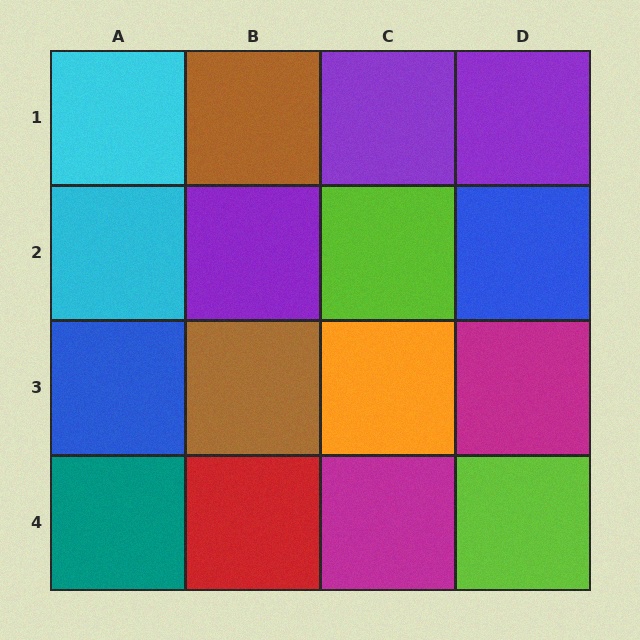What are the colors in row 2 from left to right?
Cyan, purple, lime, blue.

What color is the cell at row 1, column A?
Cyan.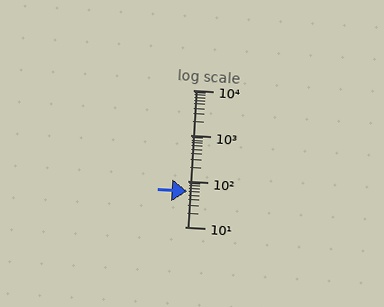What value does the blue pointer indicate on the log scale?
The pointer indicates approximately 61.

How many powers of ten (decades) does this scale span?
The scale spans 3 decades, from 10 to 10000.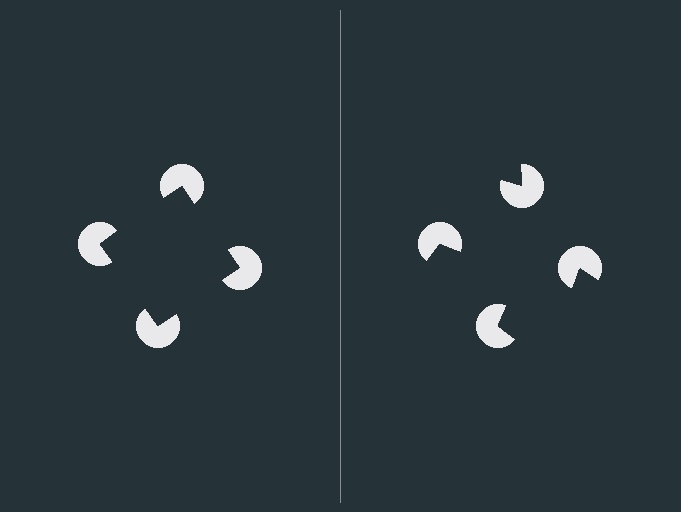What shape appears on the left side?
An illusory square.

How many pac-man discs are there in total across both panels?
8 — 4 on each side.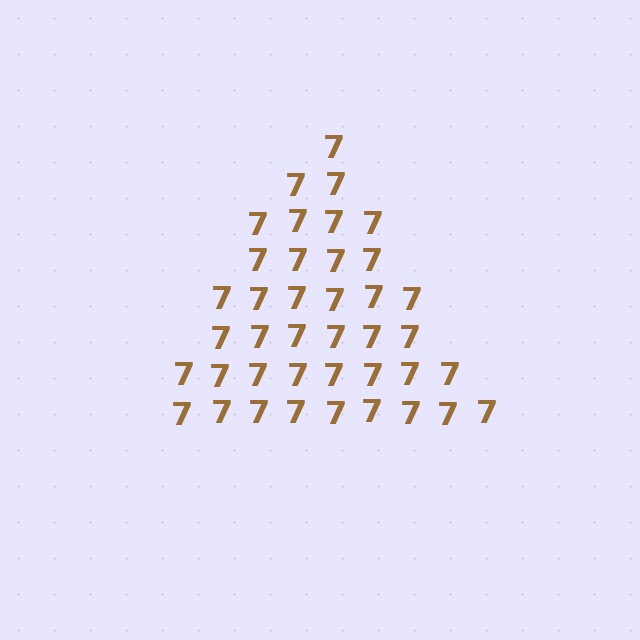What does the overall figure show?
The overall figure shows a triangle.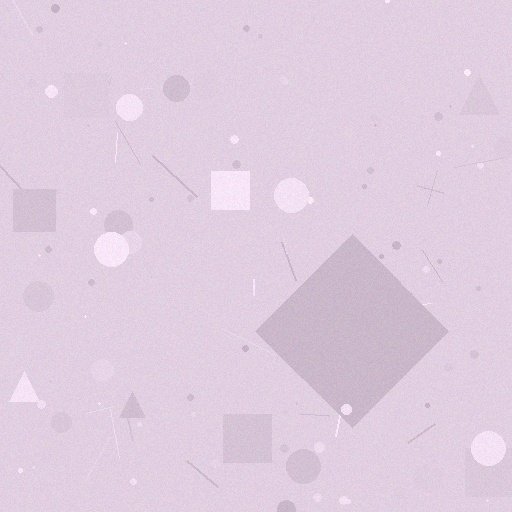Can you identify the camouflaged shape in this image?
The camouflaged shape is a diamond.